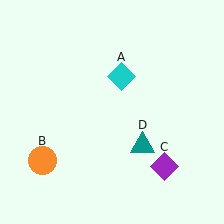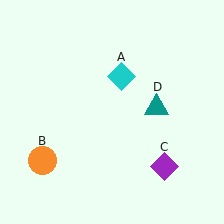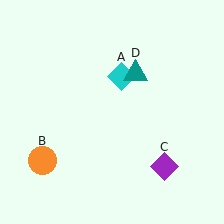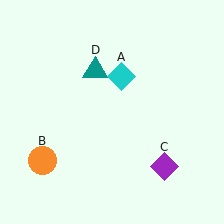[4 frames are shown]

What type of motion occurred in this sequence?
The teal triangle (object D) rotated counterclockwise around the center of the scene.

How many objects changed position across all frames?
1 object changed position: teal triangle (object D).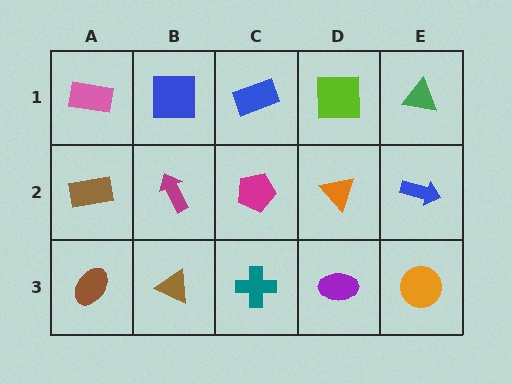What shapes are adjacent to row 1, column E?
A blue arrow (row 2, column E), a lime square (row 1, column D).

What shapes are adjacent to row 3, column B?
A magenta arrow (row 2, column B), a brown ellipse (row 3, column A), a teal cross (row 3, column C).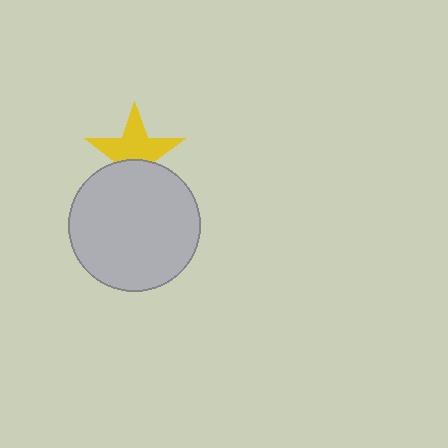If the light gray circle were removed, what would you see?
You would see the complete yellow star.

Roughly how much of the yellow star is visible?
About half of it is visible (roughly 63%).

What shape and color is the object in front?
The object in front is a light gray circle.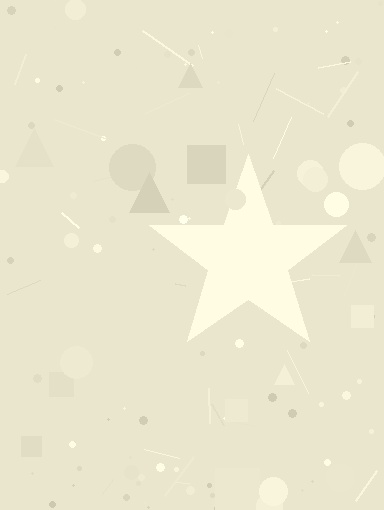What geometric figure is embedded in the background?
A star is embedded in the background.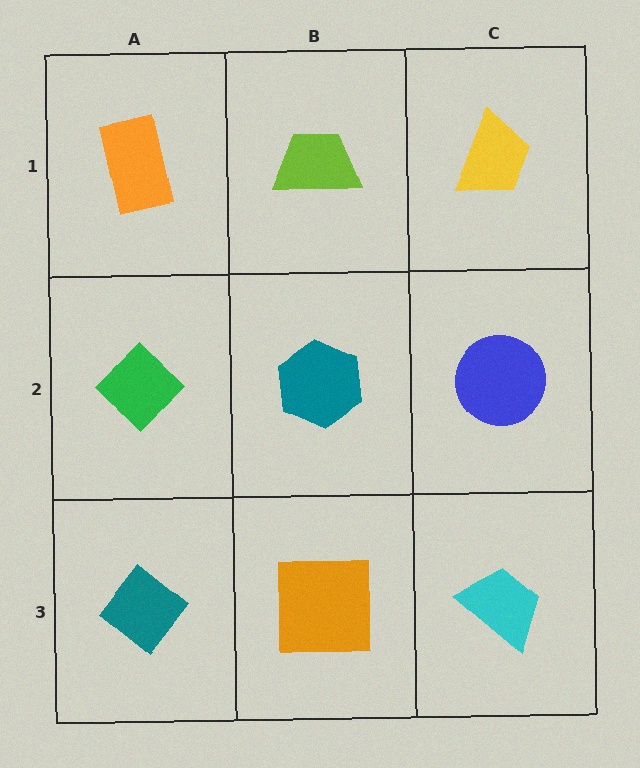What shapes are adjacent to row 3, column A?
A green diamond (row 2, column A), an orange square (row 3, column B).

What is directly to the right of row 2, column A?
A teal hexagon.